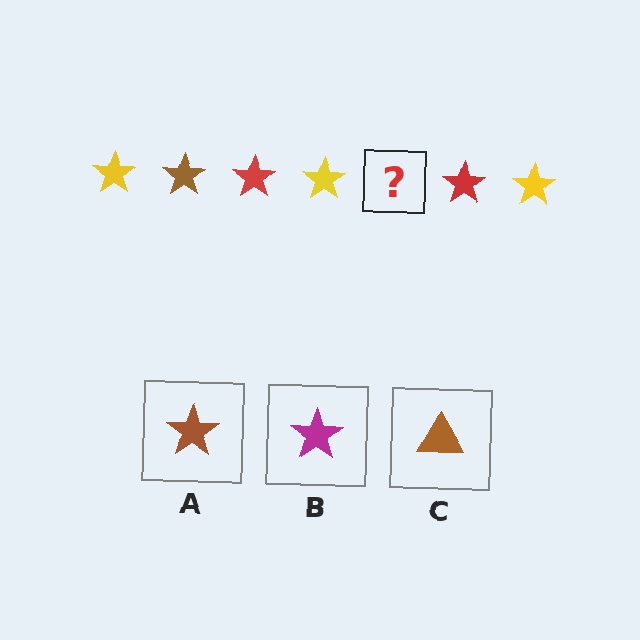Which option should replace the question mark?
Option A.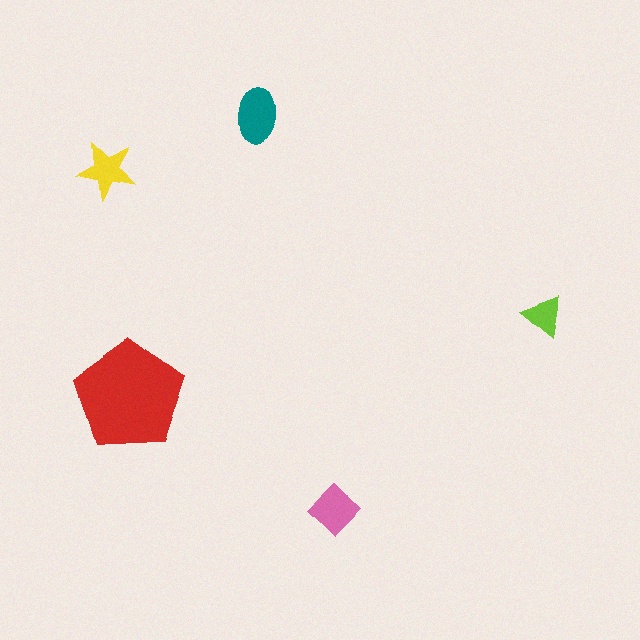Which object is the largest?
The red pentagon.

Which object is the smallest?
The lime triangle.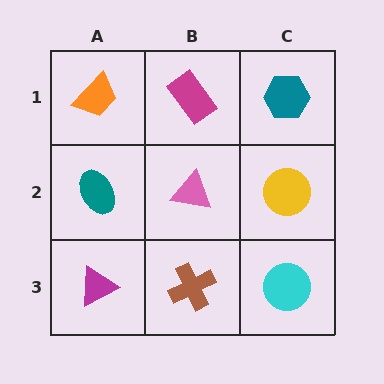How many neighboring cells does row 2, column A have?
3.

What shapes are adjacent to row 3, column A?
A teal ellipse (row 2, column A), a brown cross (row 3, column B).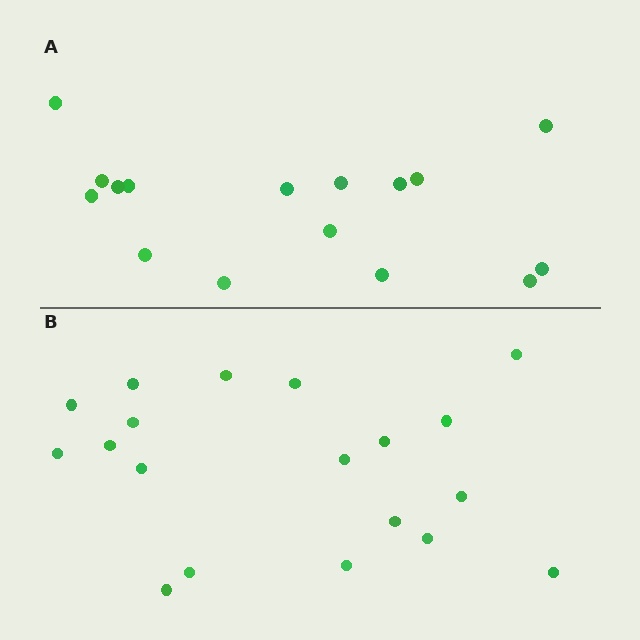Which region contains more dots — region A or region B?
Region B (the bottom region) has more dots.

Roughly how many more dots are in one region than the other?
Region B has just a few more — roughly 2 or 3 more dots than region A.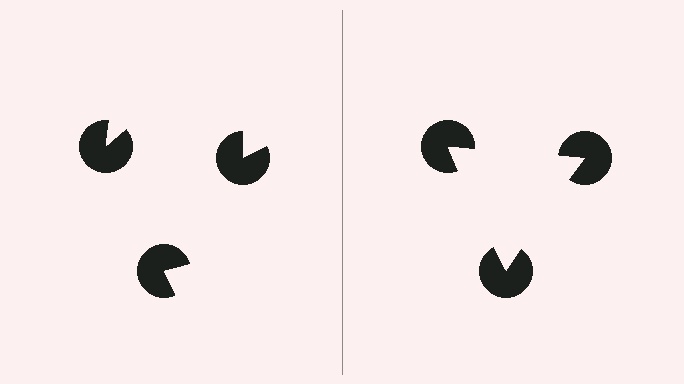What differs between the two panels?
The pac-man discs are positioned identically on both sides; only the wedge orientations differ. On the right they align to a triangle; on the left they are misaligned.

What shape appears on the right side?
An illusory triangle.